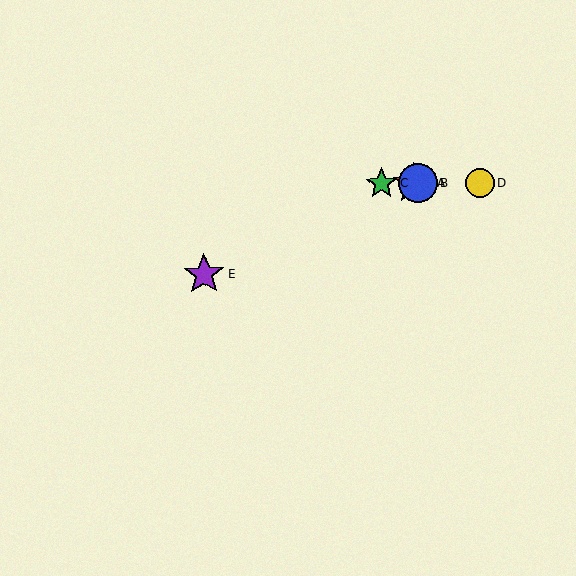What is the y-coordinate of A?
Object A is at y≈184.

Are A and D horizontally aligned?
Yes, both are at y≈184.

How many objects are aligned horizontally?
4 objects (A, B, C, D) are aligned horizontally.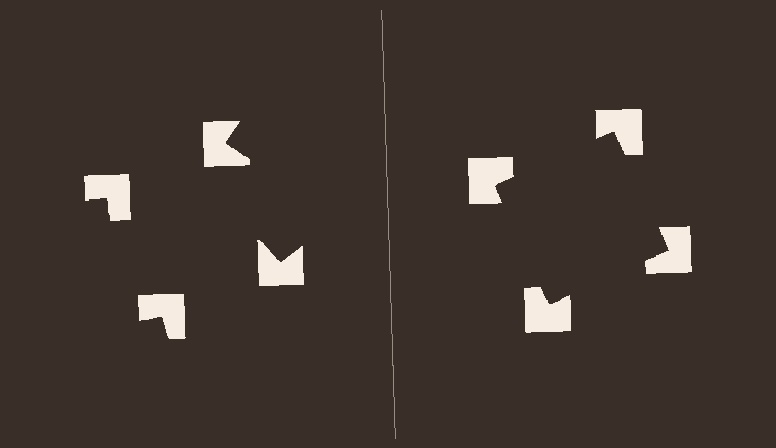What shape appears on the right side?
An illusory square.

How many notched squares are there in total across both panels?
8 — 4 on each side.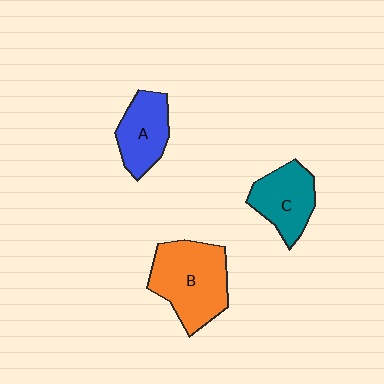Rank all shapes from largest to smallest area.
From largest to smallest: B (orange), C (teal), A (blue).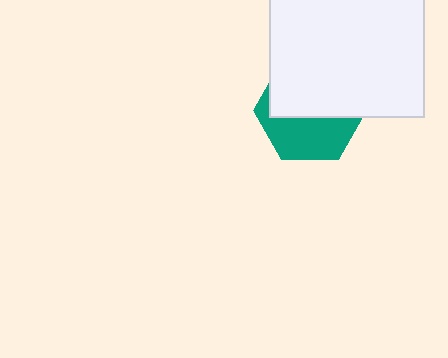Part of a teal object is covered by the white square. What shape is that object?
It is a hexagon.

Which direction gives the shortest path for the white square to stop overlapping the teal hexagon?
Moving up gives the shortest separation.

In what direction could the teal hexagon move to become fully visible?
The teal hexagon could move down. That would shift it out from behind the white square entirely.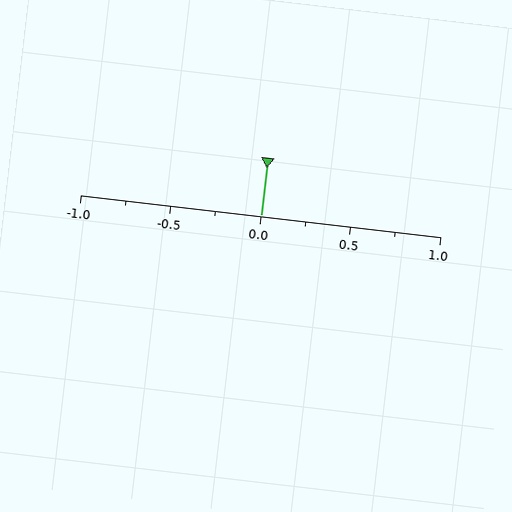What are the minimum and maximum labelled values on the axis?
The axis runs from -1.0 to 1.0.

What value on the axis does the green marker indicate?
The marker indicates approximately 0.